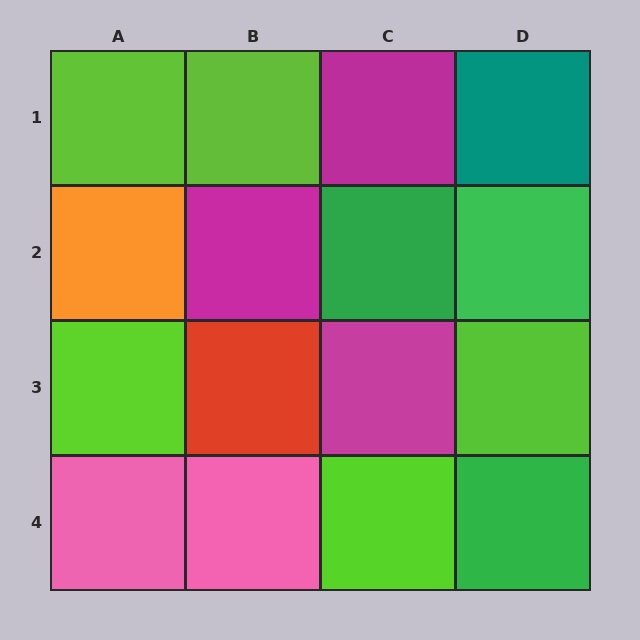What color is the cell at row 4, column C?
Lime.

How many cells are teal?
1 cell is teal.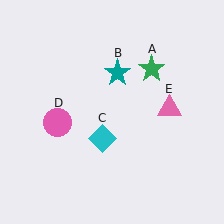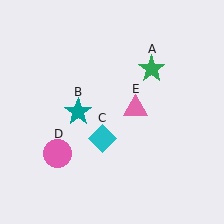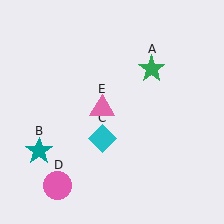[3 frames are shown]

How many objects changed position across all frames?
3 objects changed position: teal star (object B), pink circle (object D), pink triangle (object E).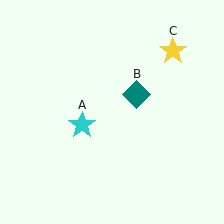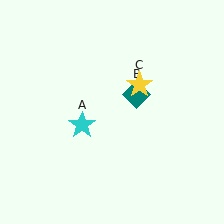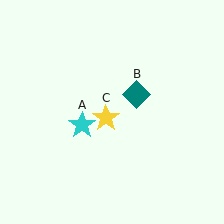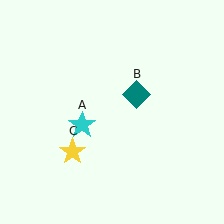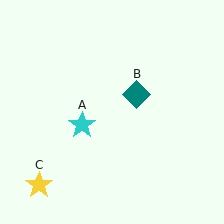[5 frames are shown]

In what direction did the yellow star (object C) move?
The yellow star (object C) moved down and to the left.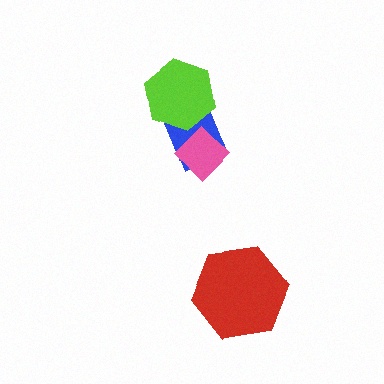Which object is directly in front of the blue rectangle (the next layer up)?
The lime hexagon is directly in front of the blue rectangle.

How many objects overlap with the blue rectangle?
2 objects overlap with the blue rectangle.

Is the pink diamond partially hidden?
No, no other shape covers it.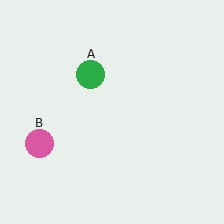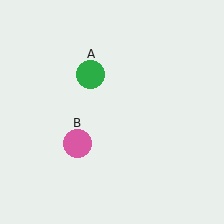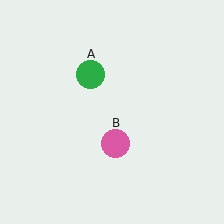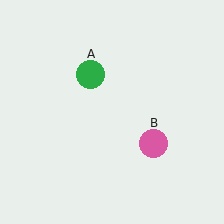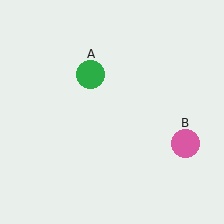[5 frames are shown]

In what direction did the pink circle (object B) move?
The pink circle (object B) moved right.